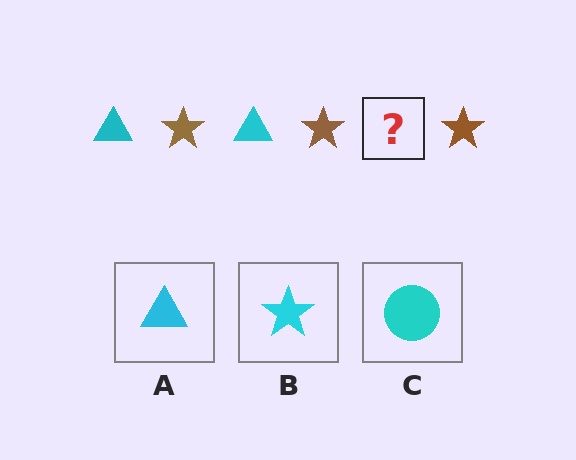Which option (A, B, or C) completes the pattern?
A.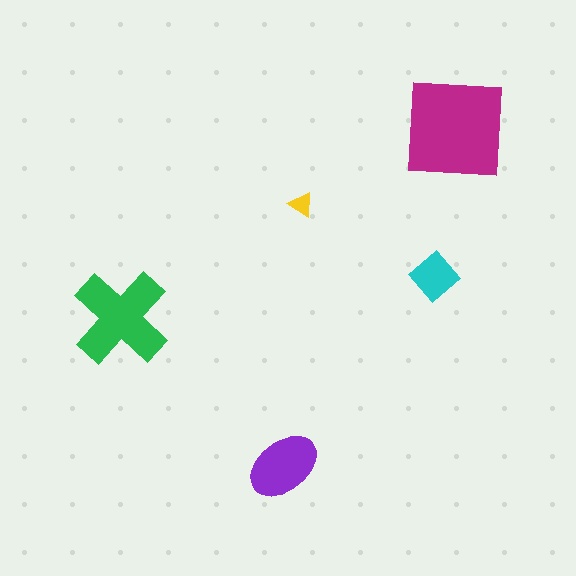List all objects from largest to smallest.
The magenta square, the green cross, the purple ellipse, the cyan diamond, the yellow triangle.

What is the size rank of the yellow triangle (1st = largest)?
5th.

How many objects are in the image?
There are 5 objects in the image.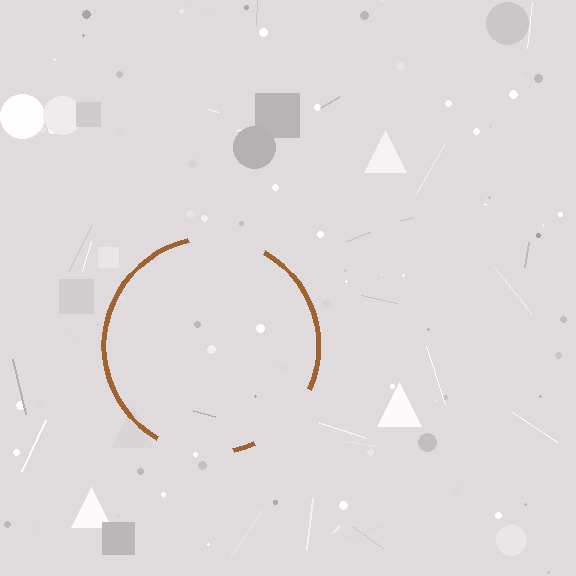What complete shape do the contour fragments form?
The contour fragments form a circle.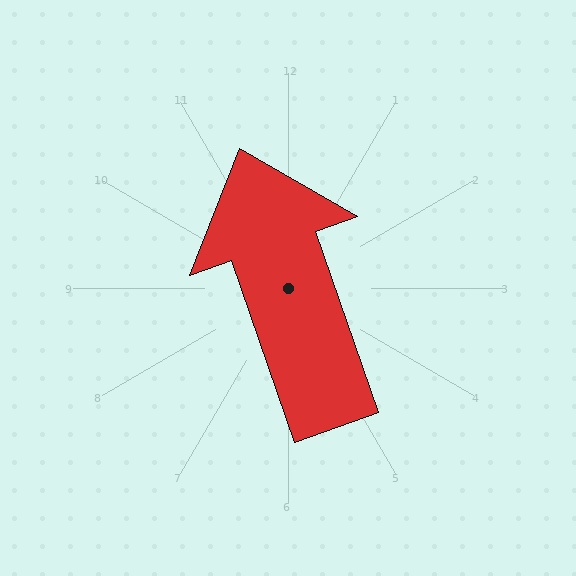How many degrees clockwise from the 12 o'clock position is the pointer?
Approximately 341 degrees.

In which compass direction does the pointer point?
North.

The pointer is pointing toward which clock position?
Roughly 11 o'clock.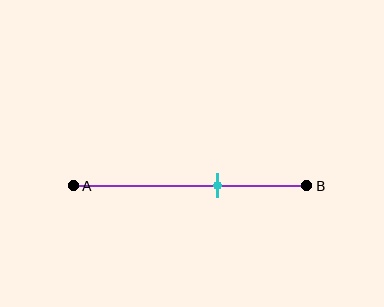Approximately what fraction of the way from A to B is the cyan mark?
The cyan mark is approximately 60% of the way from A to B.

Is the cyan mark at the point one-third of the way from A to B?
No, the mark is at about 60% from A, not at the 33% one-third point.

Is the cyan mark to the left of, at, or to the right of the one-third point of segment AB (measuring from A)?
The cyan mark is to the right of the one-third point of segment AB.